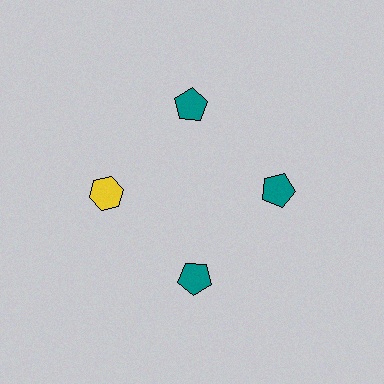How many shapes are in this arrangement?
There are 4 shapes arranged in a ring pattern.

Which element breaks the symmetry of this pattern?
The yellow hexagon at roughly the 9 o'clock position breaks the symmetry. All other shapes are teal pentagons.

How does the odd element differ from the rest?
It differs in both color (yellow instead of teal) and shape (hexagon instead of pentagon).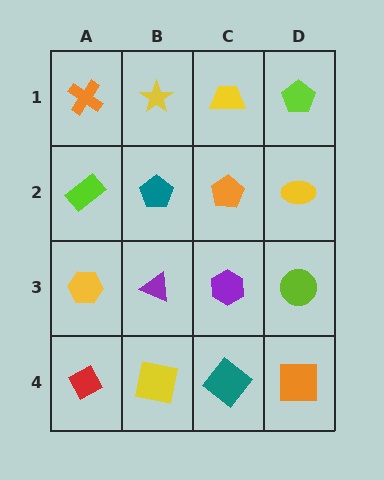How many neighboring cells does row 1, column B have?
3.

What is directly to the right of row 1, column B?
A yellow trapezoid.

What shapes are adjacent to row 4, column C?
A purple hexagon (row 3, column C), a yellow square (row 4, column B), an orange square (row 4, column D).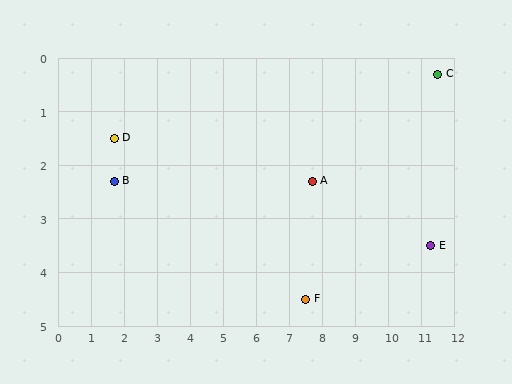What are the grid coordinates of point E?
Point E is at approximately (11.3, 3.5).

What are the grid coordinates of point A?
Point A is at approximately (7.7, 2.3).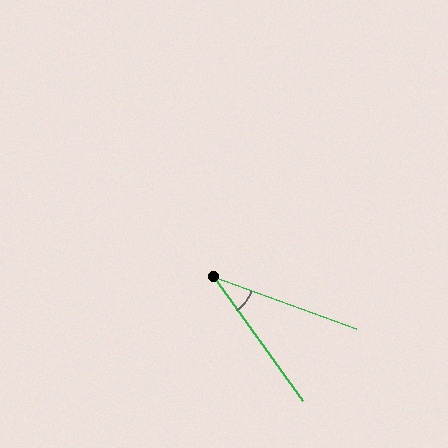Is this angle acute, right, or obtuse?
It is acute.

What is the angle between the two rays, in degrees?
Approximately 34 degrees.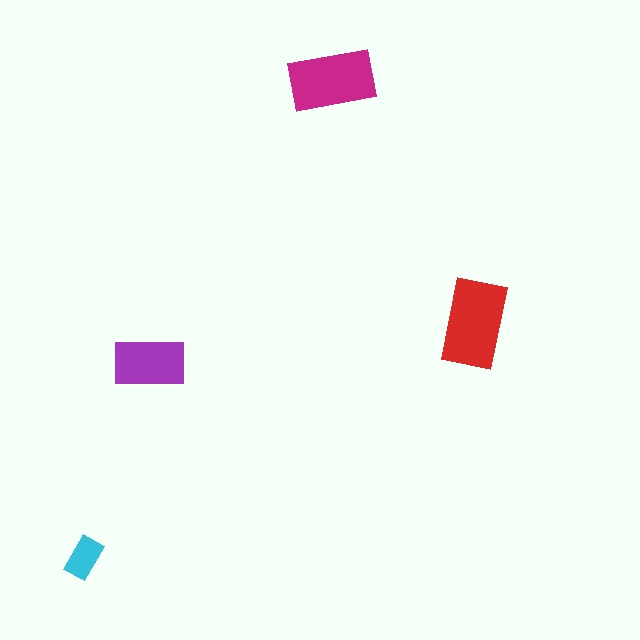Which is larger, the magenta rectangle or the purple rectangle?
The magenta one.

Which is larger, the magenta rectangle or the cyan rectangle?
The magenta one.